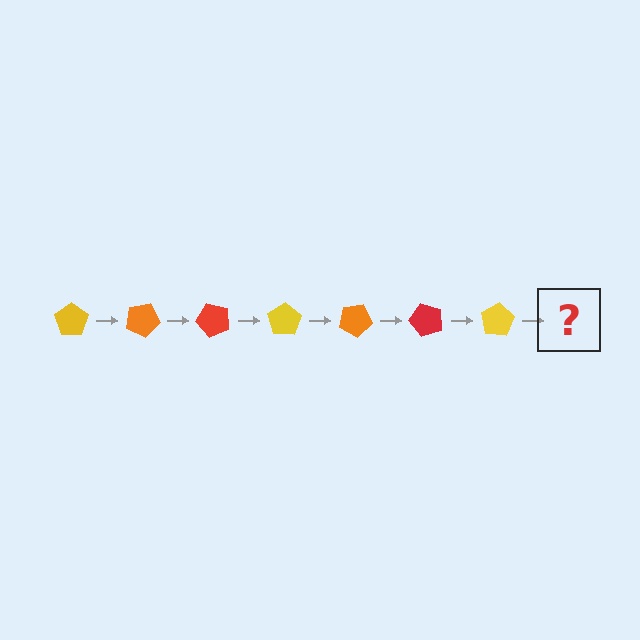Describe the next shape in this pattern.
It should be an orange pentagon, rotated 175 degrees from the start.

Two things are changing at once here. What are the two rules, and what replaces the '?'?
The two rules are that it rotates 25 degrees each step and the color cycles through yellow, orange, and red. The '?' should be an orange pentagon, rotated 175 degrees from the start.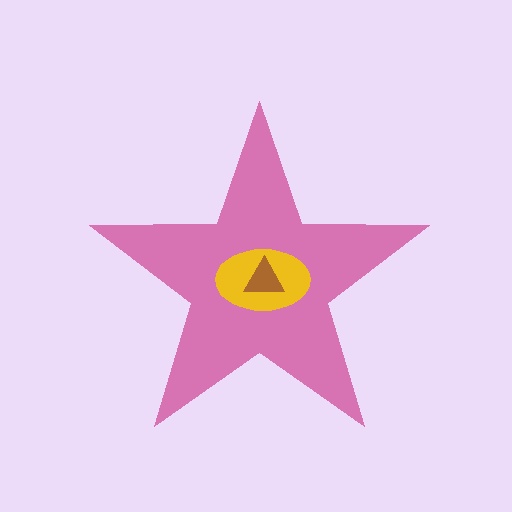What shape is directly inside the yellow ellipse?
The brown triangle.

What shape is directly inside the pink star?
The yellow ellipse.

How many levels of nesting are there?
3.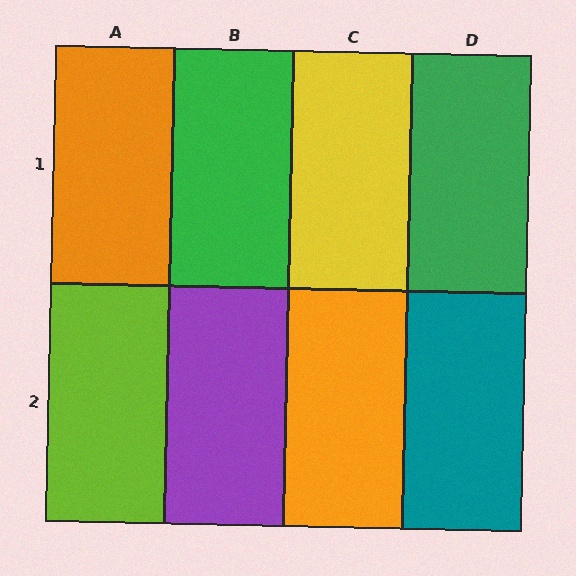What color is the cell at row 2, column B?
Purple.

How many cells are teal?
1 cell is teal.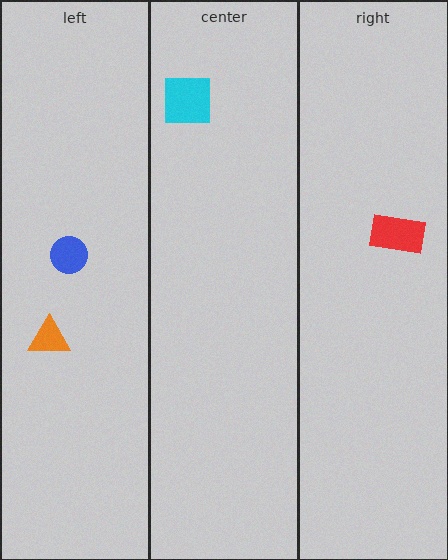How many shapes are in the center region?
1.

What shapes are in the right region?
The red rectangle.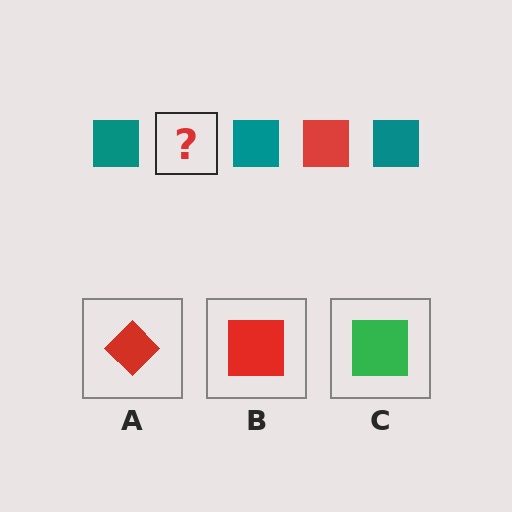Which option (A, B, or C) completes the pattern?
B.